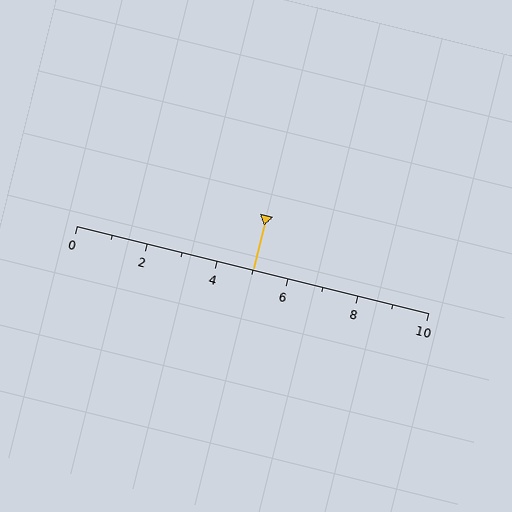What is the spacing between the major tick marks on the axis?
The major ticks are spaced 2 apart.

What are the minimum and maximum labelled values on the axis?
The axis runs from 0 to 10.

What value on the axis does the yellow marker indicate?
The marker indicates approximately 5.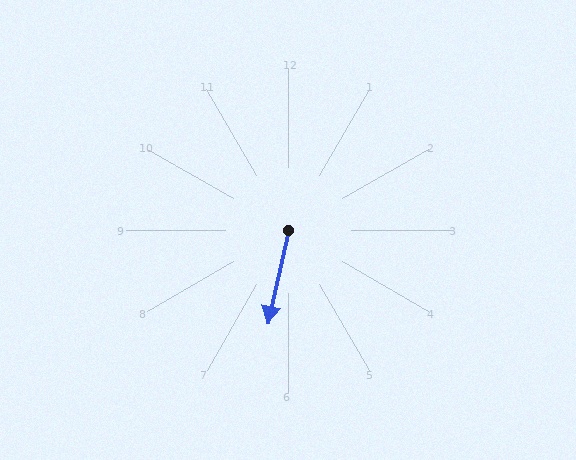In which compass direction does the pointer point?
South.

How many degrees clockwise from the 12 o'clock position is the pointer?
Approximately 193 degrees.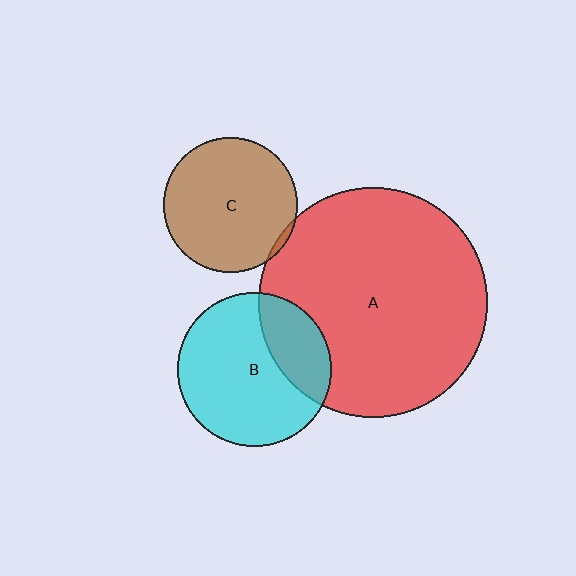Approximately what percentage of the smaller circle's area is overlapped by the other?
Approximately 5%.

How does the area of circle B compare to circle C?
Approximately 1.3 times.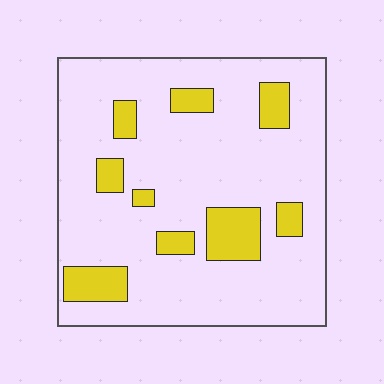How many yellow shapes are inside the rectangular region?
9.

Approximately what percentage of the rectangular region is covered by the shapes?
Approximately 15%.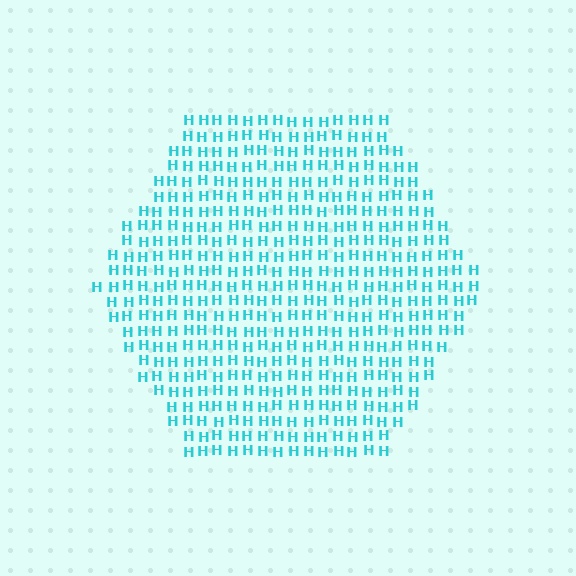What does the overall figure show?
The overall figure shows a hexagon.